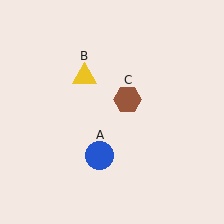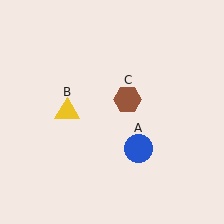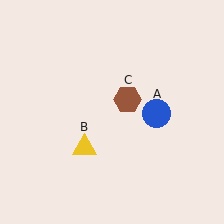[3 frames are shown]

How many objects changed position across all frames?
2 objects changed position: blue circle (object A), yellow triangle (object B).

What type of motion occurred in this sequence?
The blue circle (object A), yellow triangle (object B) rotated counterclockwise around the center of the scene.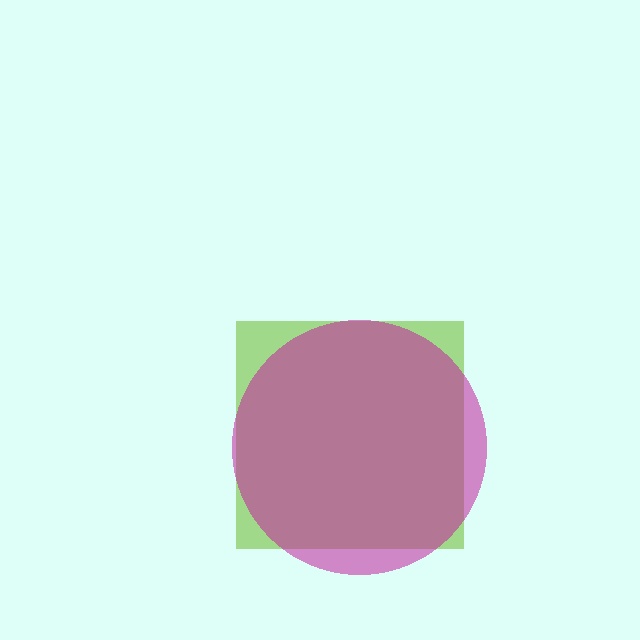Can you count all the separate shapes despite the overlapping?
Yes, there are 2 separate shapes.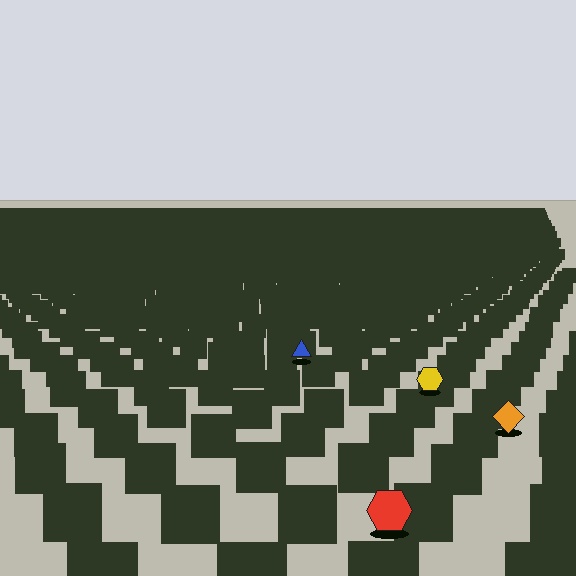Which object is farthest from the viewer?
The blue triangle is farthest from the viewer. It appears smaller and the ground texture around it is denser.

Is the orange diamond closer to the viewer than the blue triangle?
Yes. The orange diamond is closer — you can tell from the texture gradient: the ground texture is coarser near it.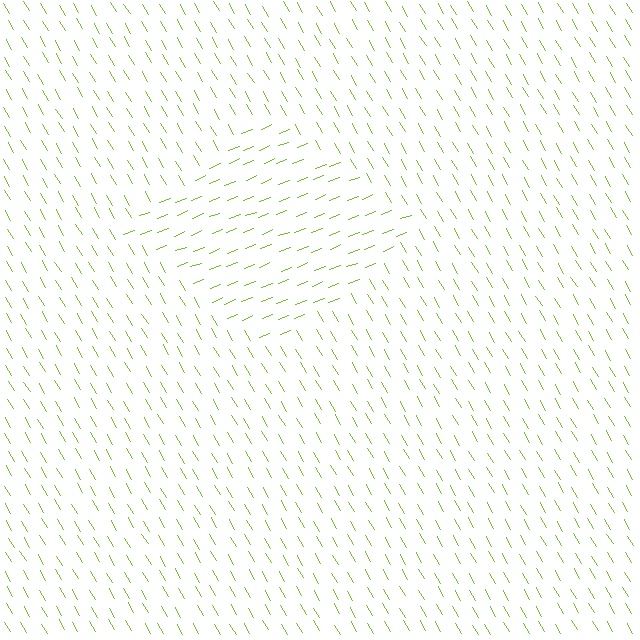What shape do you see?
I see a diamond.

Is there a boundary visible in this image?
Yes, there is a texture boundary formed by a change in line orientation.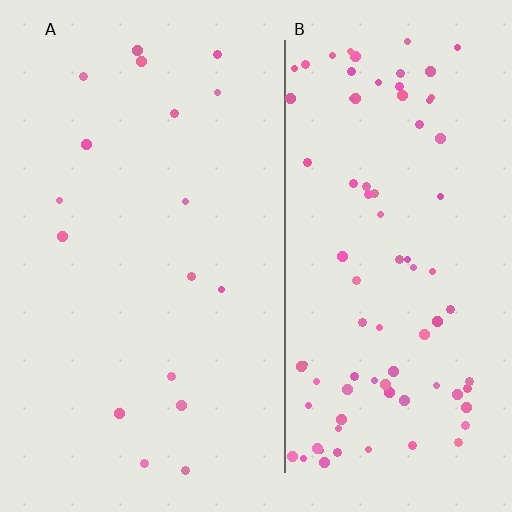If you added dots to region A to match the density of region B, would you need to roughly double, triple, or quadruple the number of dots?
Approximately quadruple.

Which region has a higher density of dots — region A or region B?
B (the right).